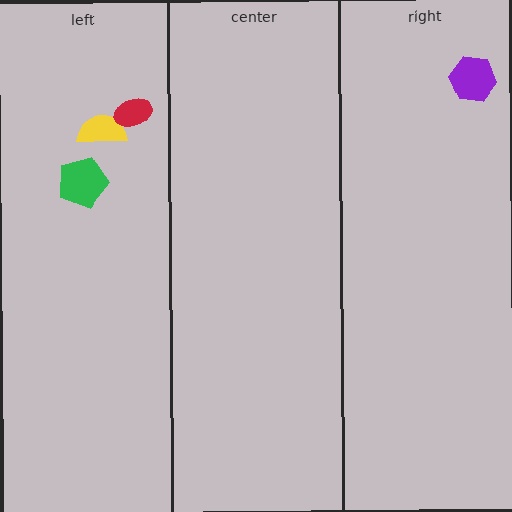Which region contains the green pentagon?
The left region.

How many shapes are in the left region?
3.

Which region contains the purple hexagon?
The right region.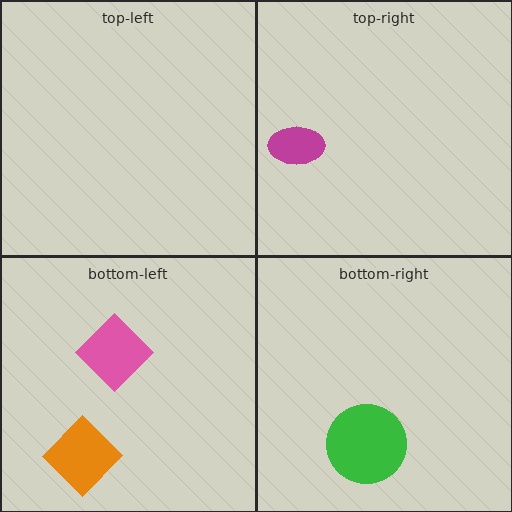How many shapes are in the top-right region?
1.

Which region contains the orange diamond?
The bottom-left region.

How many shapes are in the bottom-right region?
1.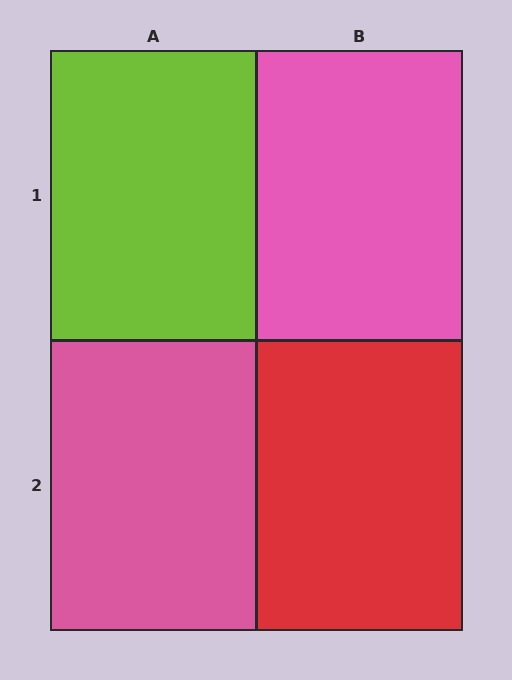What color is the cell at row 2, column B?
Red.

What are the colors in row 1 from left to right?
Lime, pink.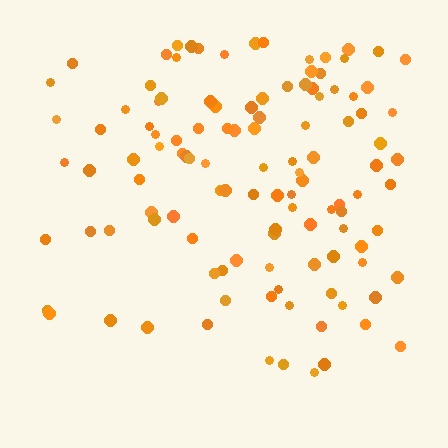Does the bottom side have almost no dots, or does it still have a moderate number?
Still a moderate number, just noticeably fewer than the top.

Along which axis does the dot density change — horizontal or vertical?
Vertical.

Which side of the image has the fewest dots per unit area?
The bottom.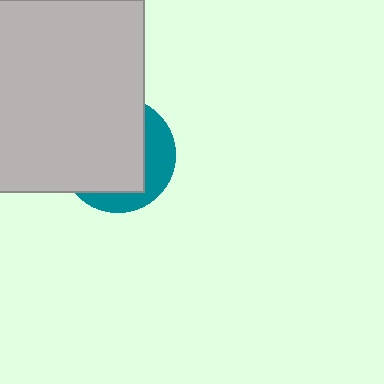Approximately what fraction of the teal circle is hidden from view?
Roughly 69% of the teal circle is hidden behind the light gray rectangle.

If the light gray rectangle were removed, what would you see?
You would see the complete teal circle.